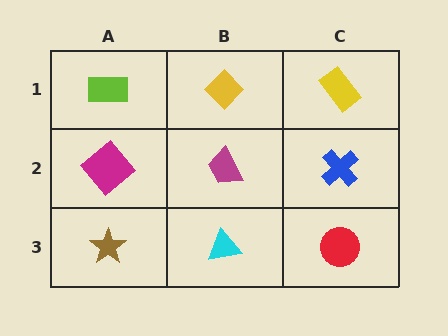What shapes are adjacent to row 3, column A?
A magenta diamond (row 2, column A), a cyan triangle (row 3, column B).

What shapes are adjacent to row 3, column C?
A blue cross (row 2, column C), a cyan triangle (row 3, column B).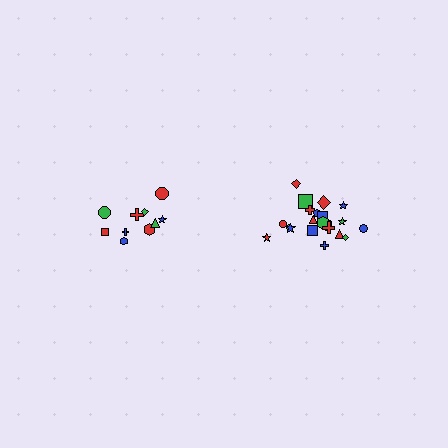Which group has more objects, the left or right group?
The right group.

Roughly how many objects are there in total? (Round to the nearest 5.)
Roughly 30 objects in total.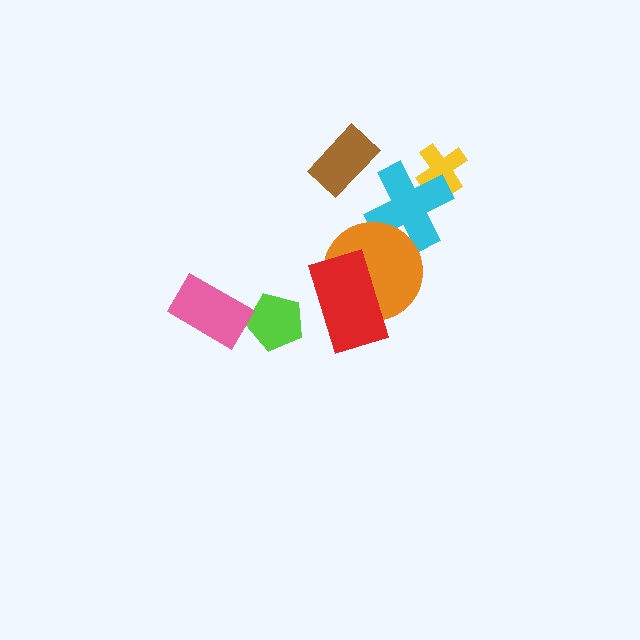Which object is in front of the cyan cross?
The orange circle is in front of the cyan cross.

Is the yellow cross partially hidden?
Yes, it is partially covered by another shape.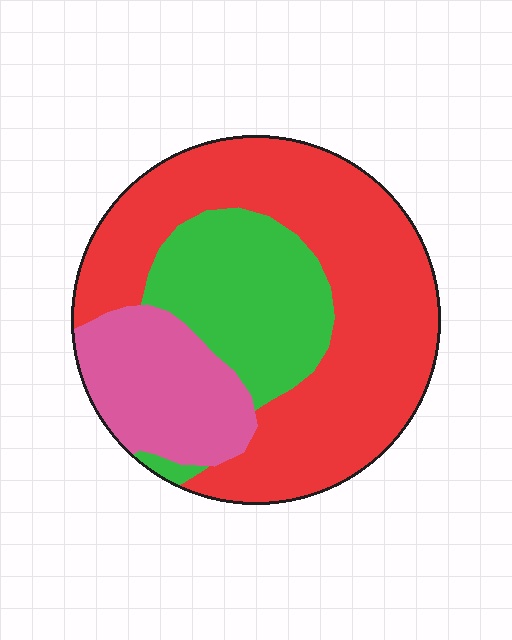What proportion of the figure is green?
Green covers roughly 25% of the figure.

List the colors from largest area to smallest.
From largest to smallest: red, green, pink.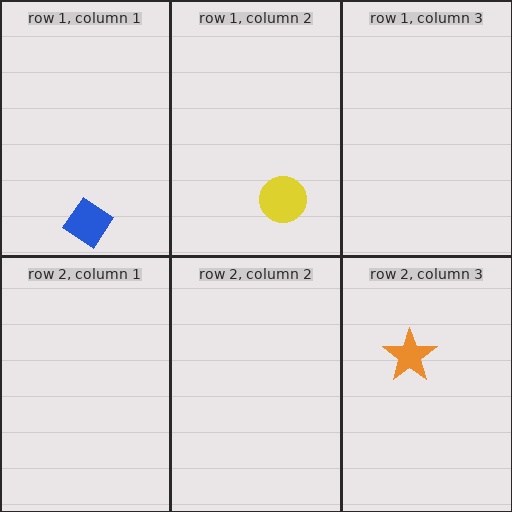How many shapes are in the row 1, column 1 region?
1.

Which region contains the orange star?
The row 2, column 3 region.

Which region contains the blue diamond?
The row 1, column 1 region.